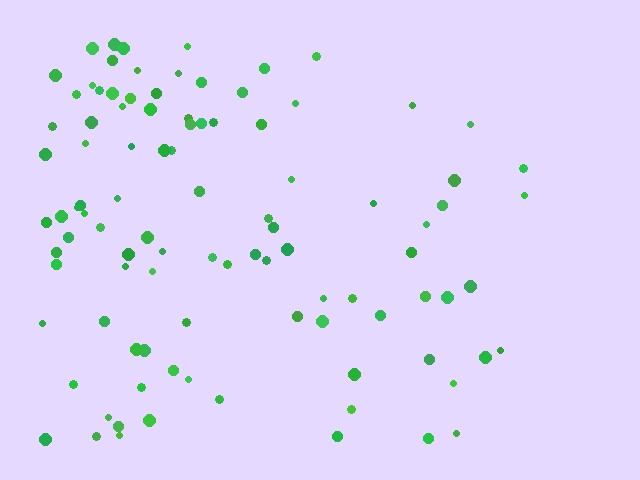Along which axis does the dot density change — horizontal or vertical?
Horizontal.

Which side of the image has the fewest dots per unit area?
The right.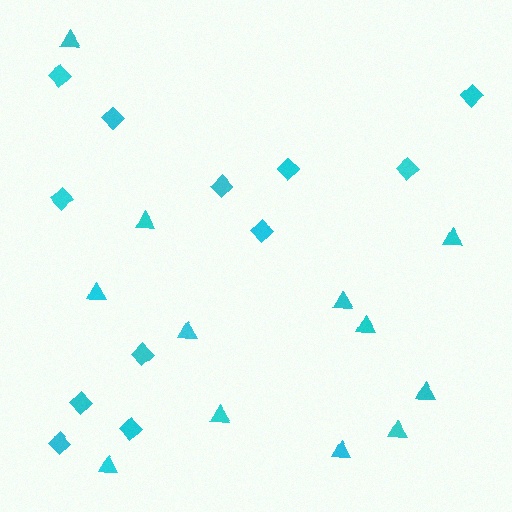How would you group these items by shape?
There are 2 groups: one group of diamonds (12) and one group of triangles (12).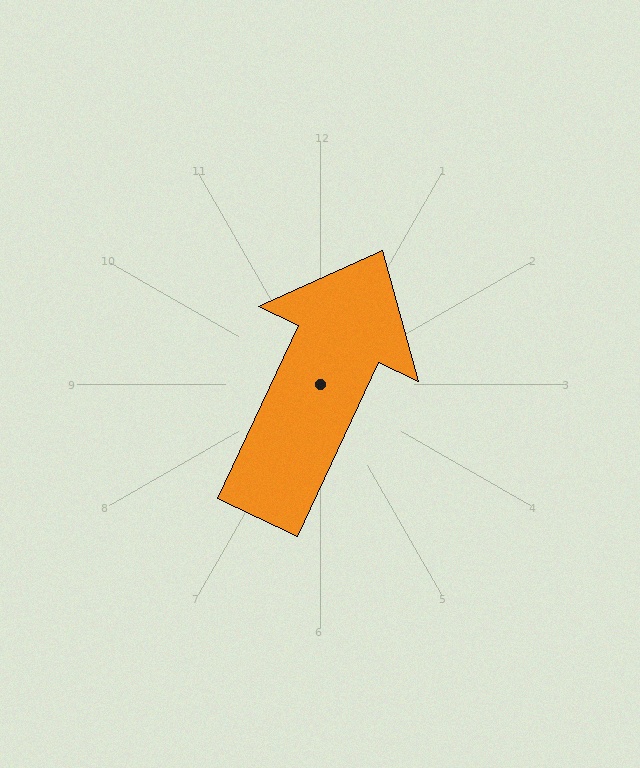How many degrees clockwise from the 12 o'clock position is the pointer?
Approximately 25 degrees.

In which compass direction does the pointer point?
Northeast.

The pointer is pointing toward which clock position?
Roughly 1 o'clock.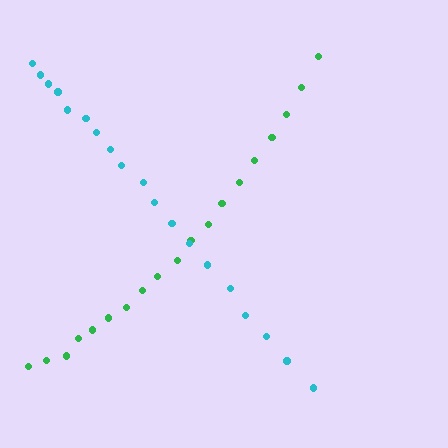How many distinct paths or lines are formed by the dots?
There are 2 distinct paths.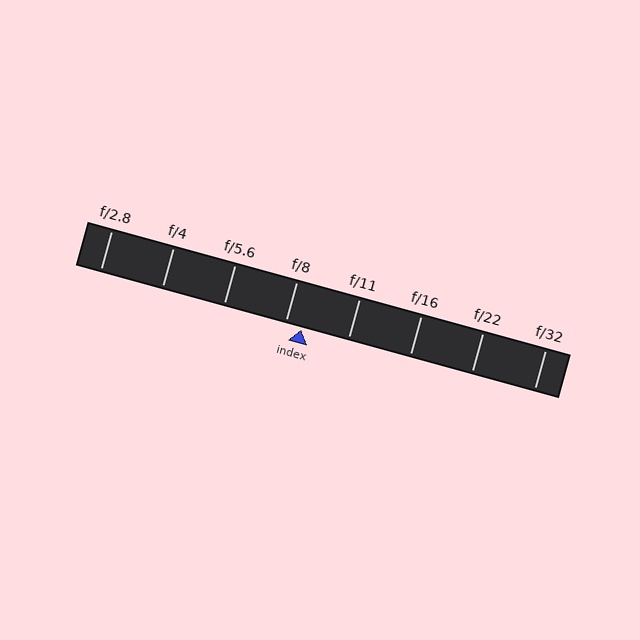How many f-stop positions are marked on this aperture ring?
There are 8 f-stop positions marked.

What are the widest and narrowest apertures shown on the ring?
The widest aperture shown is f/2.8 and the narrowest is f/32.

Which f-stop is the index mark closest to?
The index mark is closest to f/8.